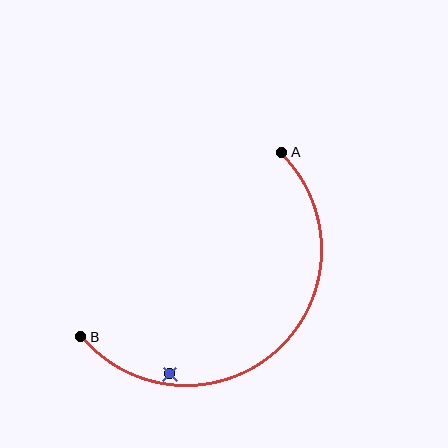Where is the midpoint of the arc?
The arc midpoint is the point on the curve farthest from the straight line joining A and B. It sits below and to the right of that line.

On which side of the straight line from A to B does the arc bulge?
The arc bulges below and to the right of the straight line connecting A and B.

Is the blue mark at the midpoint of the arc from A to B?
No — the blue mark does not lie on the arc at all. It sits slightly inside the curve.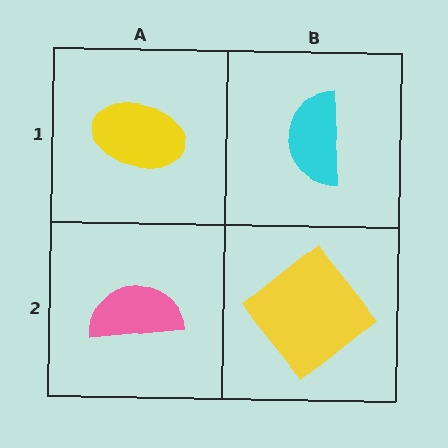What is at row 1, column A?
A yellow ellipse.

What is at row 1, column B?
A cyan semicircle.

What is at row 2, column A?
A pink semicircle.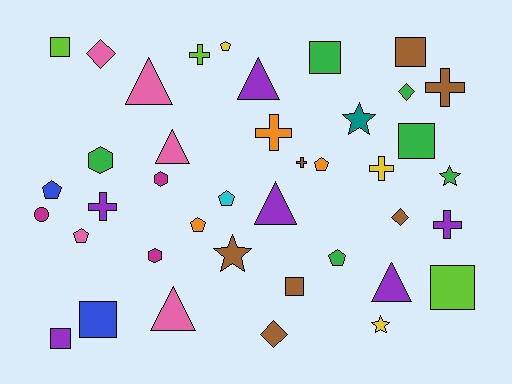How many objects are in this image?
There are 40 objects.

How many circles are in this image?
There is 1 circle.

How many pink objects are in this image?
There are 5 pink objects.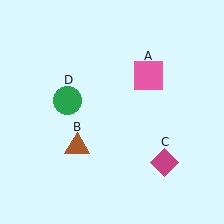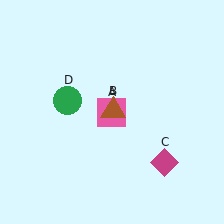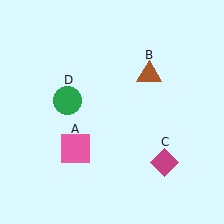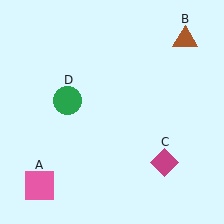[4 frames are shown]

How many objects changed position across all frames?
2 objects changed position: pink square (object A), brown triangle (object B).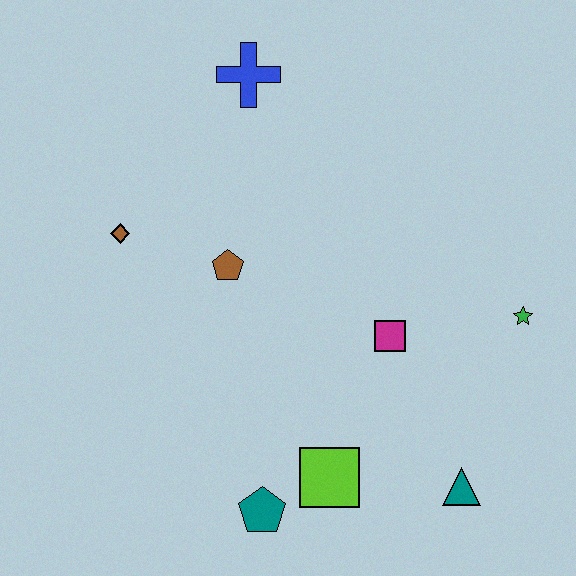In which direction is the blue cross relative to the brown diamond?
The blue cross is above the brown diamond.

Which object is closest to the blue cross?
The brown pentagon is closest to the blue cross.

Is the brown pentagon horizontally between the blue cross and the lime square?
No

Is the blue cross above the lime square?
Yes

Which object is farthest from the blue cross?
The teal triangle is farthest from the blue cross.